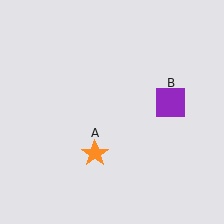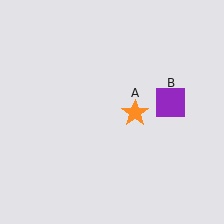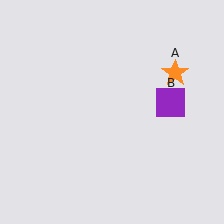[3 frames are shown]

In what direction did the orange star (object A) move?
The orange star (object A) moved up and to the right.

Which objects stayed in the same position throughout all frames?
Purple square (object B) remained stationary.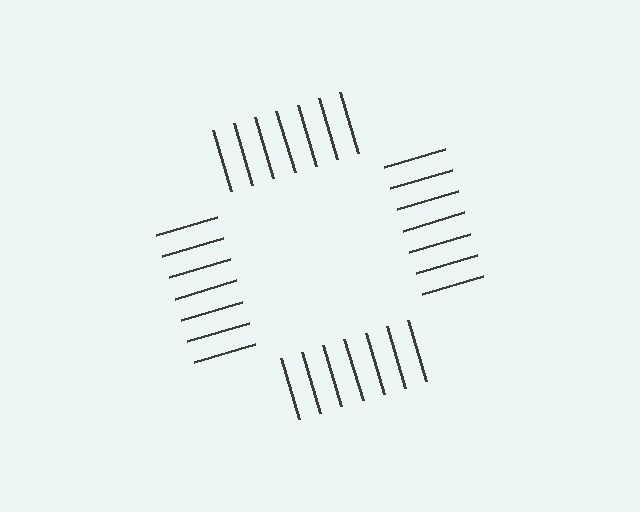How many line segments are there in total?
28 — 7 along each of the 4 edges.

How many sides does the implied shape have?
4 sides — the line-ends trace a square.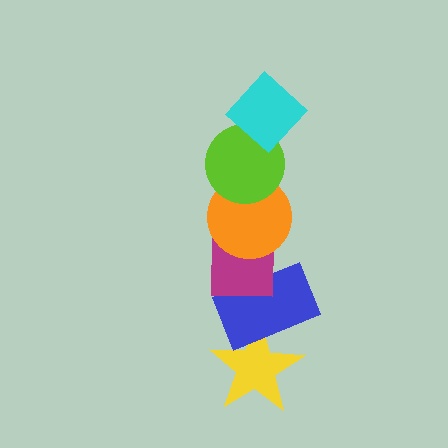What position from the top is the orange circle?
The orange circle is 3rd from the top.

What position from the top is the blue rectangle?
The blue rectangle is 5th from the top.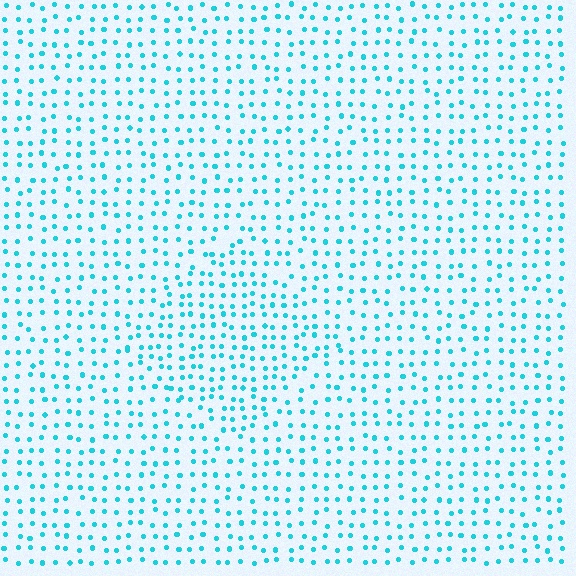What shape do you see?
I see a diamond.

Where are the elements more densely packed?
The elements are more densely packed inside the diamond boundary.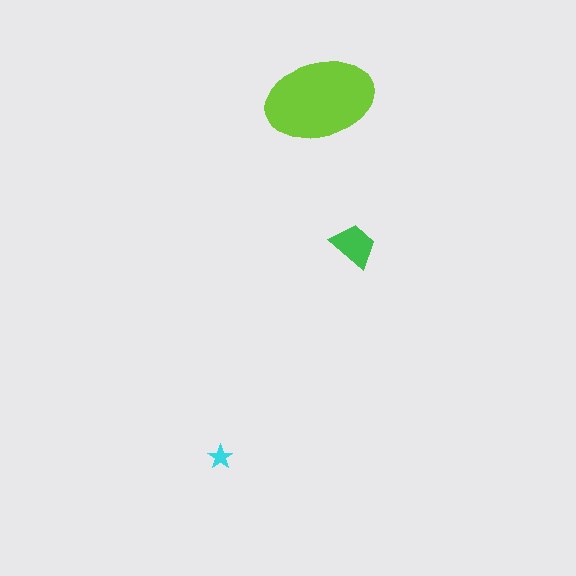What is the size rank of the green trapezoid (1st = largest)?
2nd.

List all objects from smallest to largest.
The cyan star, the green trapezoid, the lime ellipse.